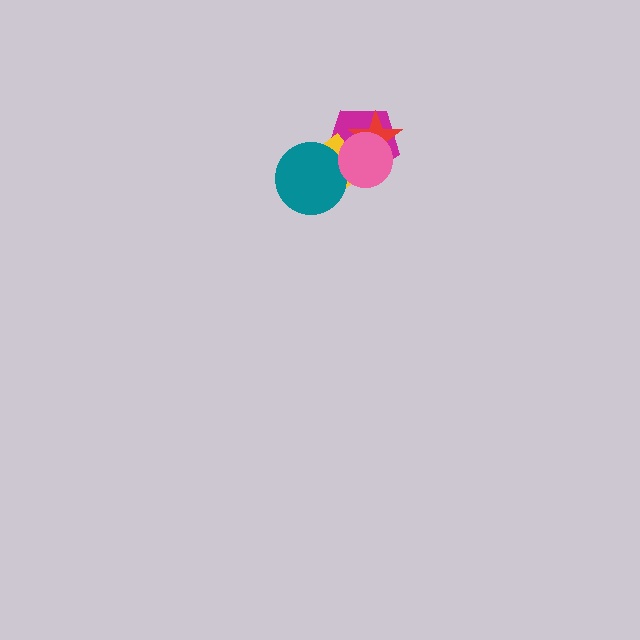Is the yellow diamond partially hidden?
Yes, it is partially covered by another shape.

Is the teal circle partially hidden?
No, no other shape covers it.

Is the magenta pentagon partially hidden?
Yes, it is partially covered by another shape.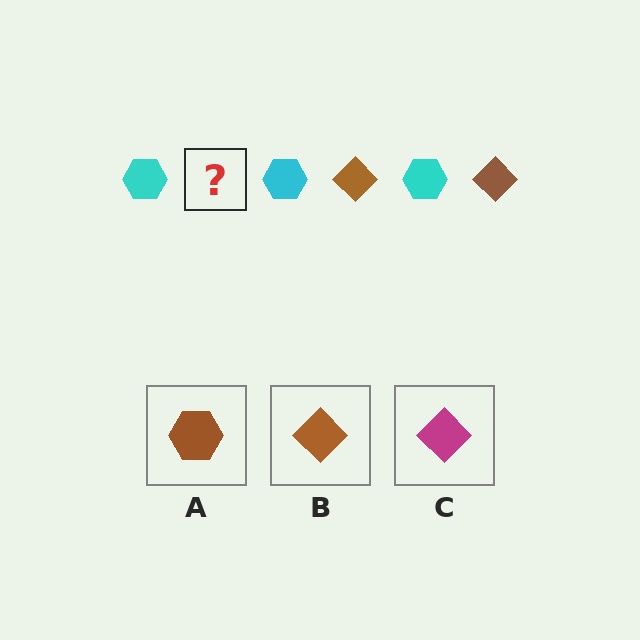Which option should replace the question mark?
Option B.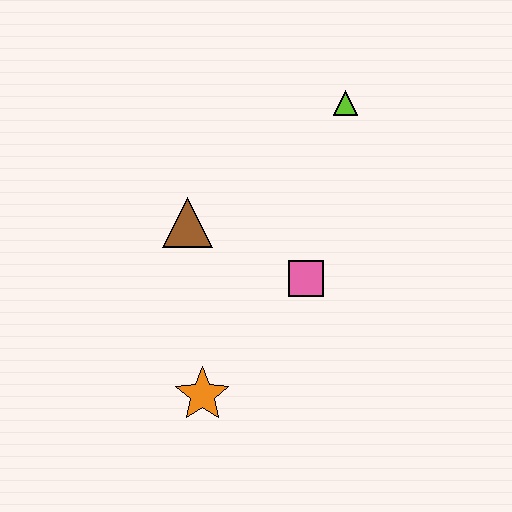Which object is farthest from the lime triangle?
The orange star is farthest from the lime triangle.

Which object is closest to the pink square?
The brown triangle is closest to the pink square.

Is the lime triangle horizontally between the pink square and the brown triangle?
No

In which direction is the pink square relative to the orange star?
The pink square is above the orange star.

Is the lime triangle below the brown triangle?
No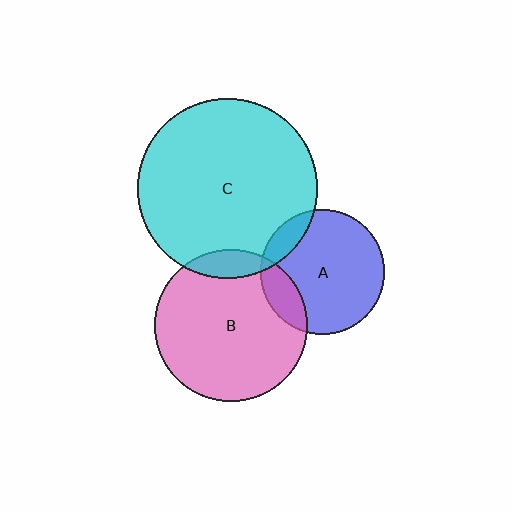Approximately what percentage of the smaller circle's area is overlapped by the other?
Approximately 15%.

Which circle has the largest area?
Circle C (cyan).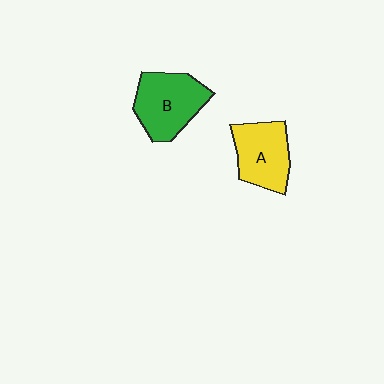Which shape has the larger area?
Shape B (green).